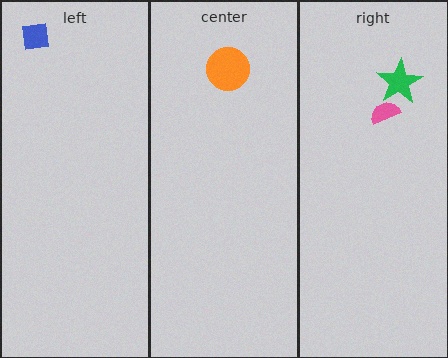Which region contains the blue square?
The left region.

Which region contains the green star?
The right region.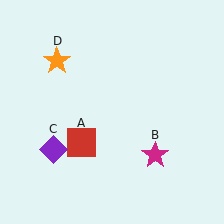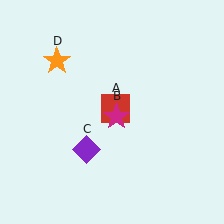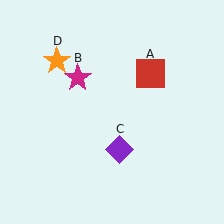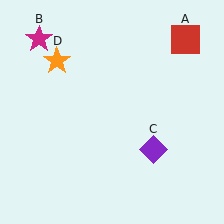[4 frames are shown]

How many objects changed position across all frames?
3 objects changed position: red square (object A), magenta star (object B), purple diamond (object C).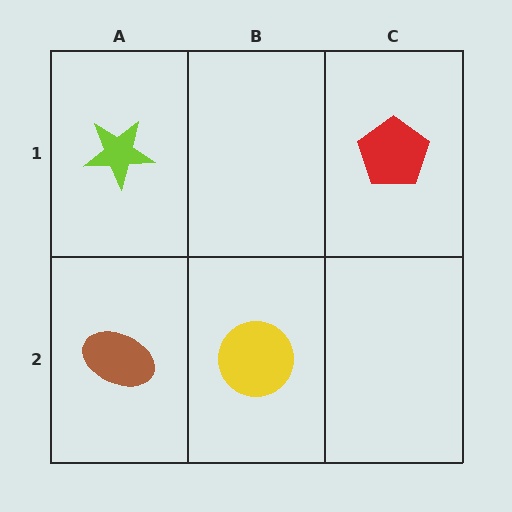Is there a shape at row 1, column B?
No, that cell is empty.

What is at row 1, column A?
A lime star.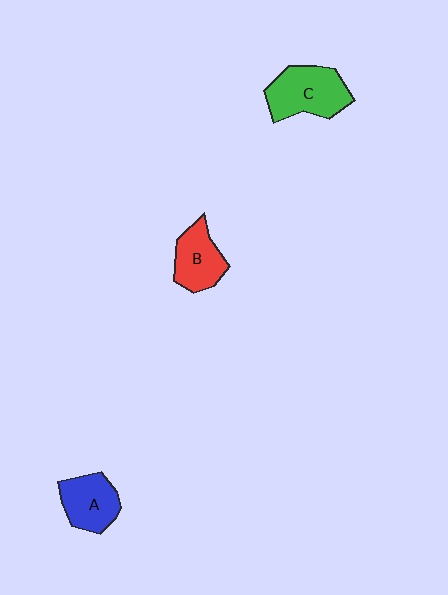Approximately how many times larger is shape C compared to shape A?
Approximately 1.3 times.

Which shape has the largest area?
Shape C (green).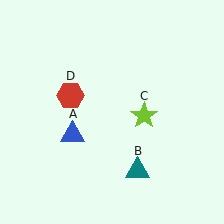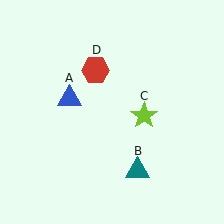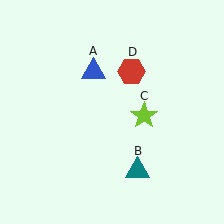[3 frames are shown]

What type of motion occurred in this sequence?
The blue triangle (object A), red hexagon (object D) rotated clockwise around the center of the scene.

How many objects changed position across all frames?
2 objects changed position: blue triangle (object A), red hexagon (object D).